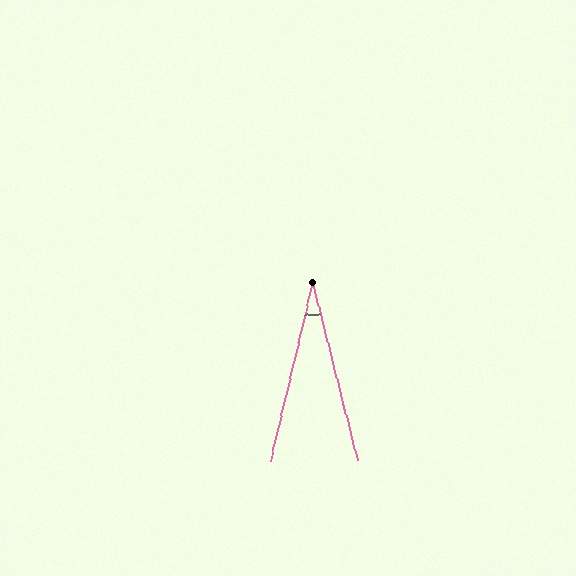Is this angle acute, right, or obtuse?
It is acute.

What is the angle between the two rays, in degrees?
Approximately 27 degrees.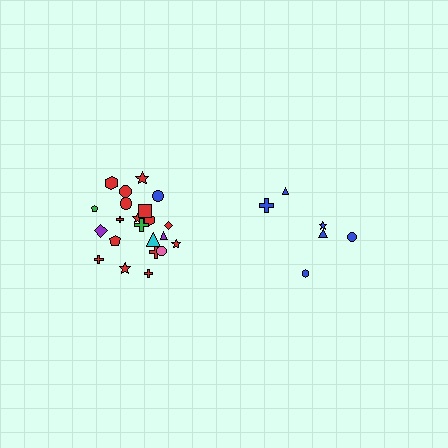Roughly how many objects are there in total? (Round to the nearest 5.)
Roughly 30 objects in total.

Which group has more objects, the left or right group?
The left group.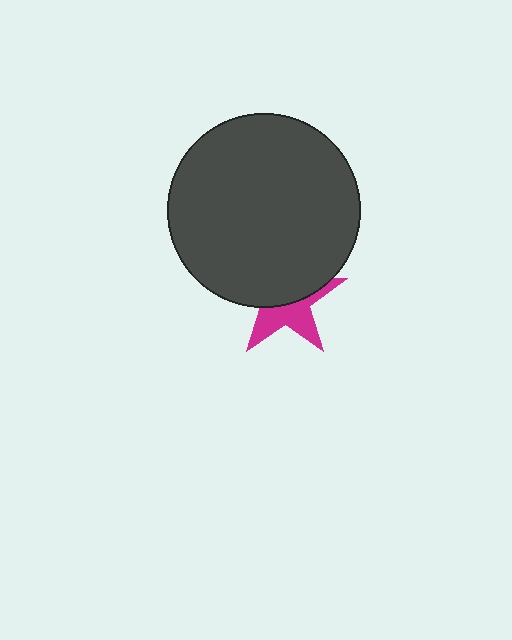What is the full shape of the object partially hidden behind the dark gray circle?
The partially hidden object is a magenta star.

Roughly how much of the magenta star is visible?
A small part of it is visible (roughly 44%).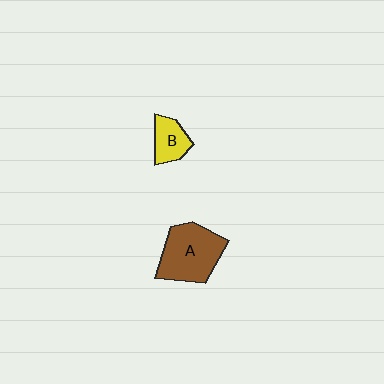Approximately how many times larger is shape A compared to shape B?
Approximately 2.2 times.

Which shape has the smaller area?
Shape B (yellow).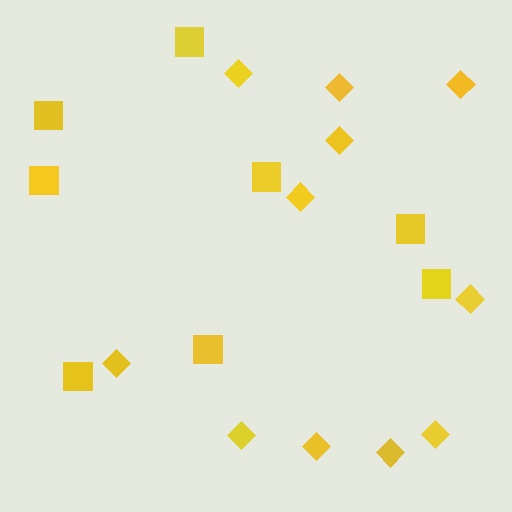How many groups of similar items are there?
There are 2 groups: one group of diamonds (11) and one group of squares (8).